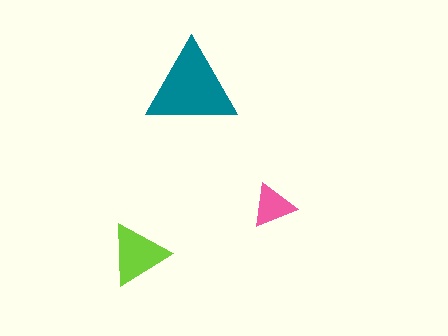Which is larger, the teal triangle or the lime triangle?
The teal one.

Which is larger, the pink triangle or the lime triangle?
The lime one.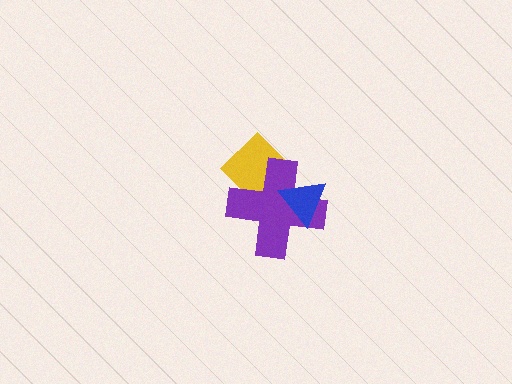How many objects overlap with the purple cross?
2 objects overlap with the purple cross.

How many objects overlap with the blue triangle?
2 objects overlap with the blue triangle.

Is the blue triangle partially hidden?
No, no other shape covers it.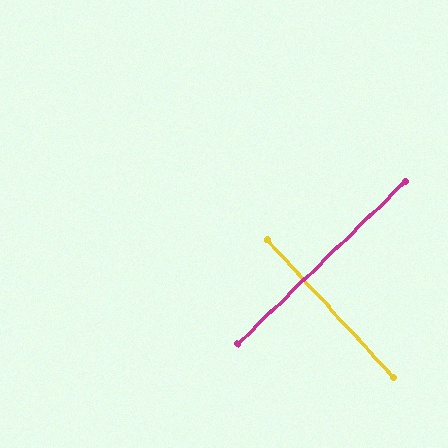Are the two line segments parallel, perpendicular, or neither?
Perpendicular — they meet at approximately 88°.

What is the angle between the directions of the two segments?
Approximately 88 degrees.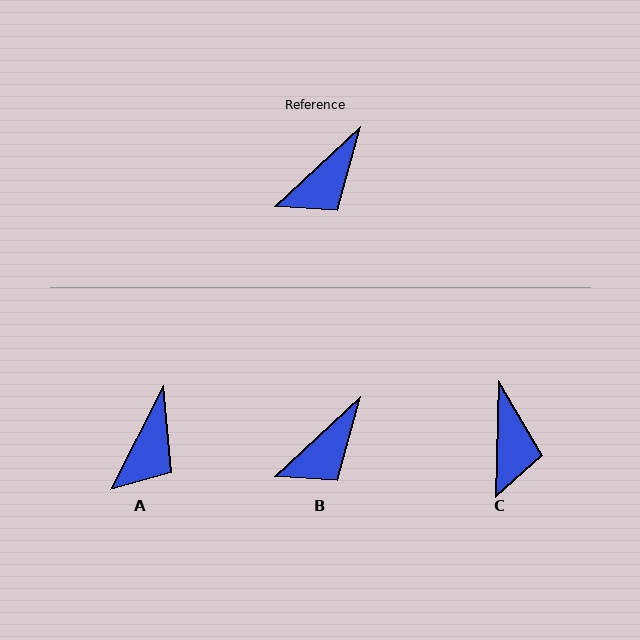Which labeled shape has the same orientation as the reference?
B.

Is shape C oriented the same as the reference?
No, it is off by about 46 degrees.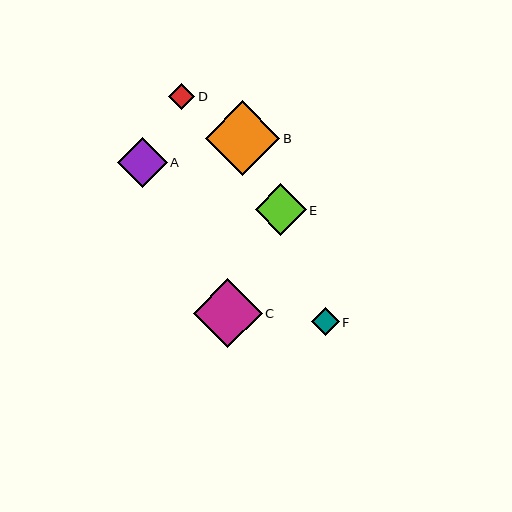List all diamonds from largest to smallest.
From largest to smallest: B, C, E, A, F, D.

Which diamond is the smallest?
Diamond D is the smallest with a size of approximately 26 pixels.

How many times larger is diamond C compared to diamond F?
Diamond C is approximately 2.5 times the size of diamond F.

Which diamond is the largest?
Diamond B is the largest with a size of approximately 75 pixels.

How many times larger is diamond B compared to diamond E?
Diamond B is approximately 1.5 times the size of diamond E.